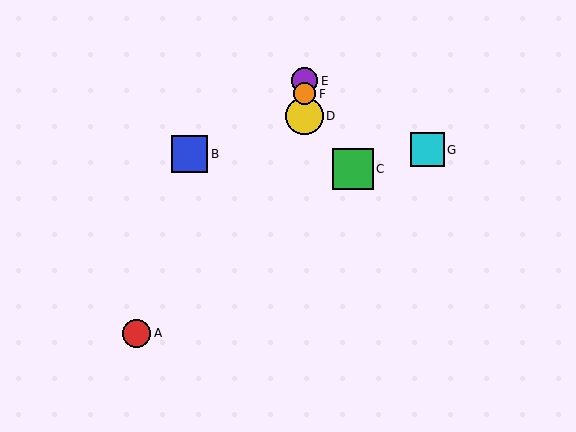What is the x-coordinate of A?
Object A is at x≈137.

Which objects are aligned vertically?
Objects D, E, F are aligned vertically.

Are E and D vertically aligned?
Yes, both are at x≈304.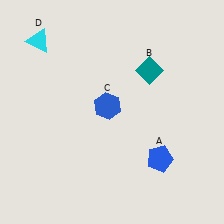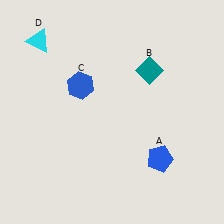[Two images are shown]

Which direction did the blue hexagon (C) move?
The blue hexagon (C) moved left.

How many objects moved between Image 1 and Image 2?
1 object moved between the two images.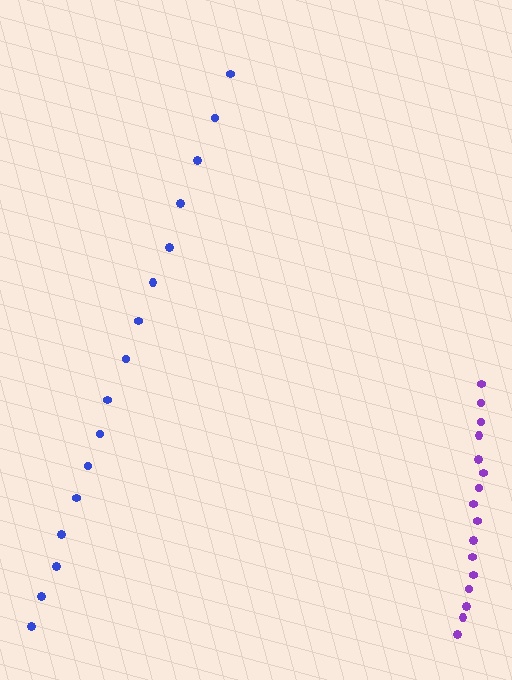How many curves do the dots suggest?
There are 2 distinct paths.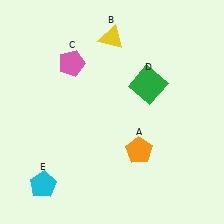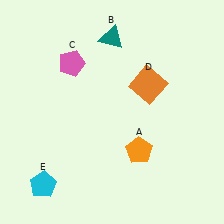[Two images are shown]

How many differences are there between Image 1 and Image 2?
There are 2 differences between the two images.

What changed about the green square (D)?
In Image 1, D is green. In Image 2, it changed to orange.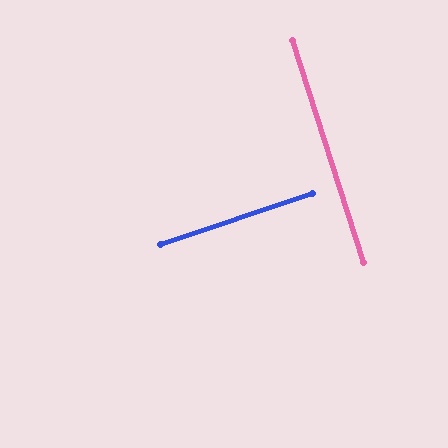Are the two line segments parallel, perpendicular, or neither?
Perpendicular — they meet at approximately 89°.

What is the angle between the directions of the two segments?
Approximately 89 degrees.